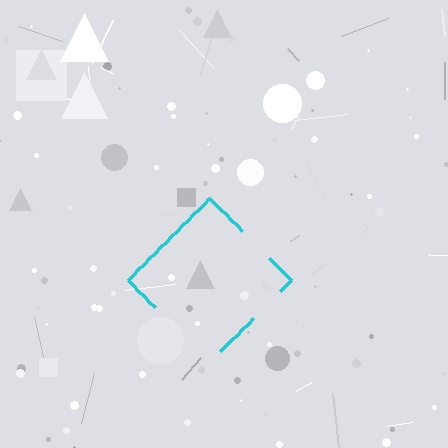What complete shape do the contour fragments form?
The contour fragments form a diamond.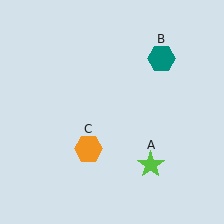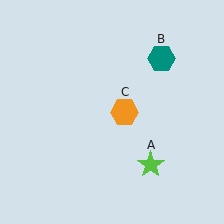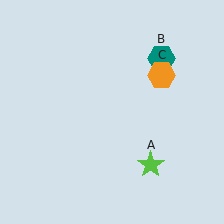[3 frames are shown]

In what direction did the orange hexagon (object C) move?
The orange hexagon (object C) moved up and to the right.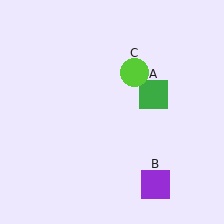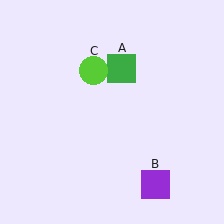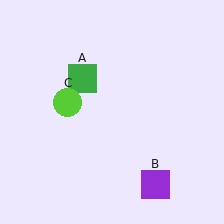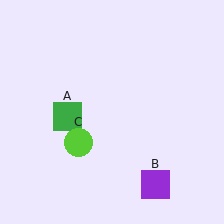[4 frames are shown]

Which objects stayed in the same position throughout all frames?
Purple square (object B) remained stationary.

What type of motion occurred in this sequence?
The green square (object A), lime circle (object C) rotated counterclockwise around the center of the scene.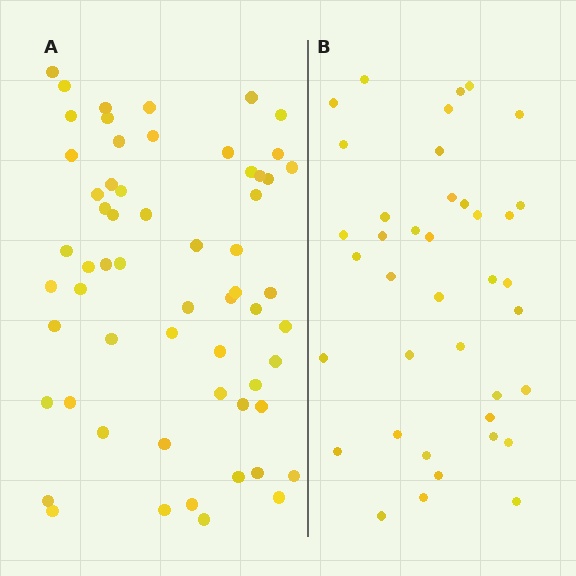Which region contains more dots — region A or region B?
Region A (the left region) has more dots.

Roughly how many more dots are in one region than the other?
Region A has approximately 20 more dots than region B.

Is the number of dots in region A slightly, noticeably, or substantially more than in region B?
Region A has substantially more. The ratio is roughly 1.5 to 1.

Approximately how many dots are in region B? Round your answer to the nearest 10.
About 40 dots. (The exact count is 39, which rounds to 40.)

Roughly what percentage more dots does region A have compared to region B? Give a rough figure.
About 55% more.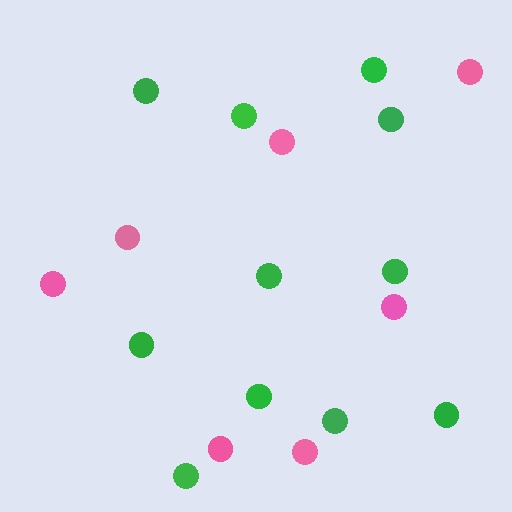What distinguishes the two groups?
There are 2 groups: one group of green circles (11) and one group of pink circles (7).